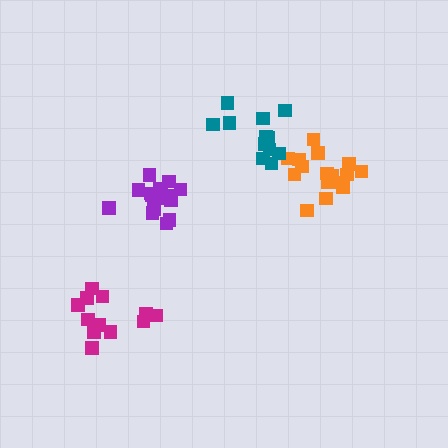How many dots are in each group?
Group 1: 16 dots, Group 2: 17 dots, Group 3: 12 dots, Group 4: 13 dots (58 total).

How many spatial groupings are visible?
There are 4 spatial groupings.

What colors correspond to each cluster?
The clusters are colored: orange, purple, magenta, teal.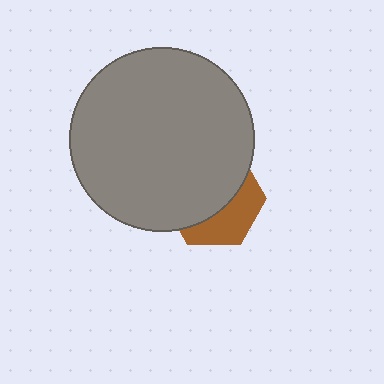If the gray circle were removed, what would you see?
You would see the complete brown hexagon.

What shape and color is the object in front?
The object in front is a gray circle.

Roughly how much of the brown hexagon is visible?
A small part of it is visible (roughly 38%).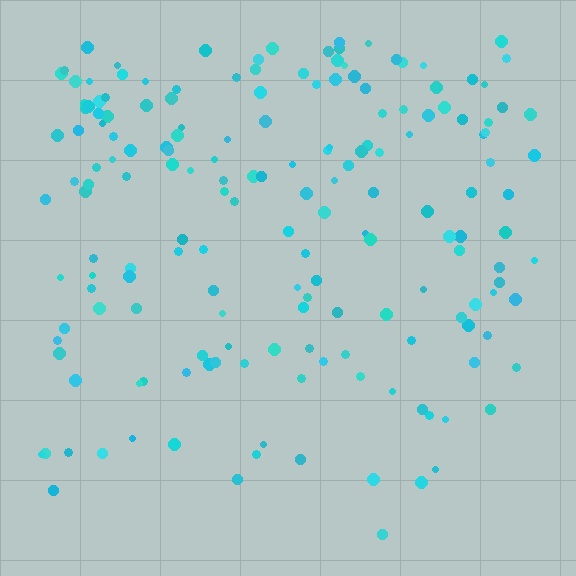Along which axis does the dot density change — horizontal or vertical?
Vertical.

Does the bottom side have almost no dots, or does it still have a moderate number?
Still a moderate number, just noticeably fewer than the top.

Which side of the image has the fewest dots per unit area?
The bottom.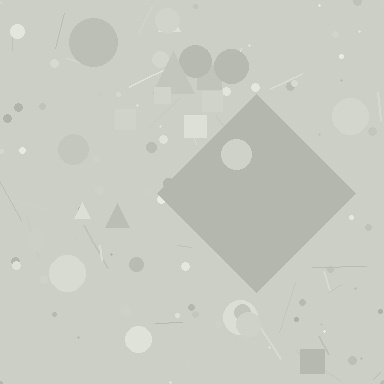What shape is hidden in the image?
A diamond is hidden in the image.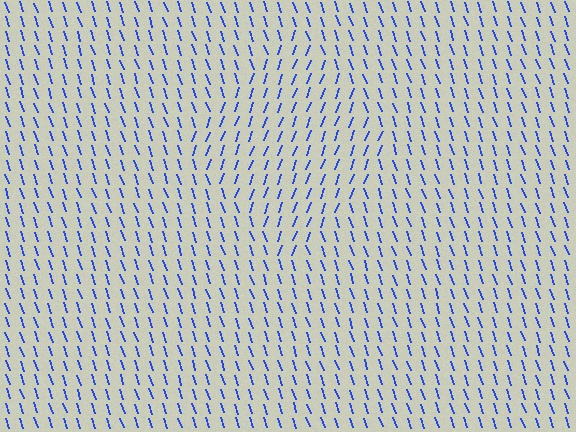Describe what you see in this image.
The image is filled with small blue line segments. A diamond region in the image has lines oriented differently from the surrounding lines, creating a visible texture boundary.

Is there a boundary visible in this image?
Yes, there is a texture boundary formed by a change in line orientation.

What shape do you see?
I see a diamond.